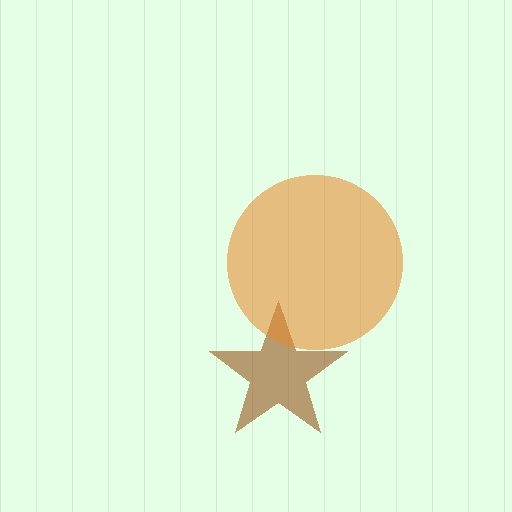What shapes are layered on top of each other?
The layered shapes are: a brown star, an orange circle.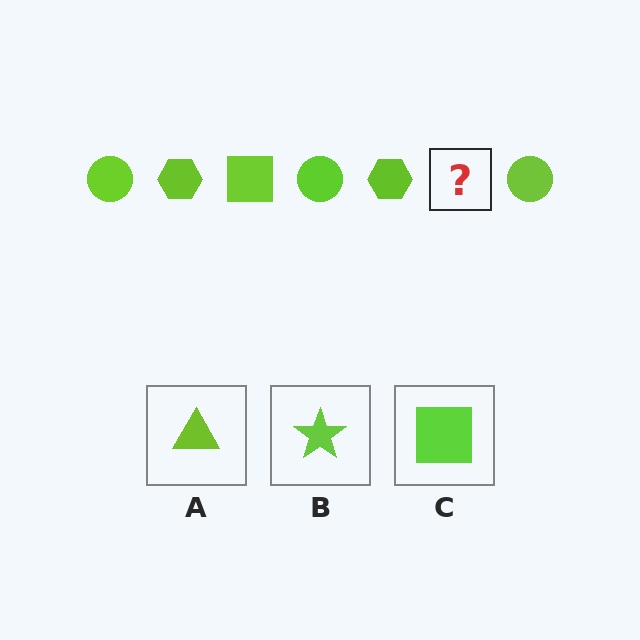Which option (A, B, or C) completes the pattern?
C.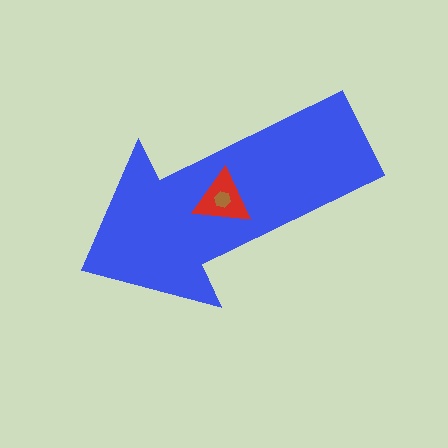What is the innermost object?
The brown hexagon.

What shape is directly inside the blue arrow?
The red triangle.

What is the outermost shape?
The blue arrow.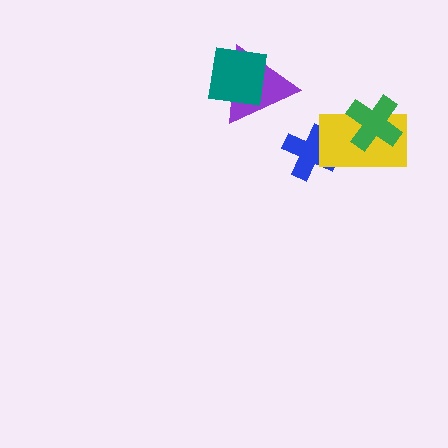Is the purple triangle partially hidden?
Yes, it is partially covered by another shape.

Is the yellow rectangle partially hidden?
Yes, it is partially covered by another shape.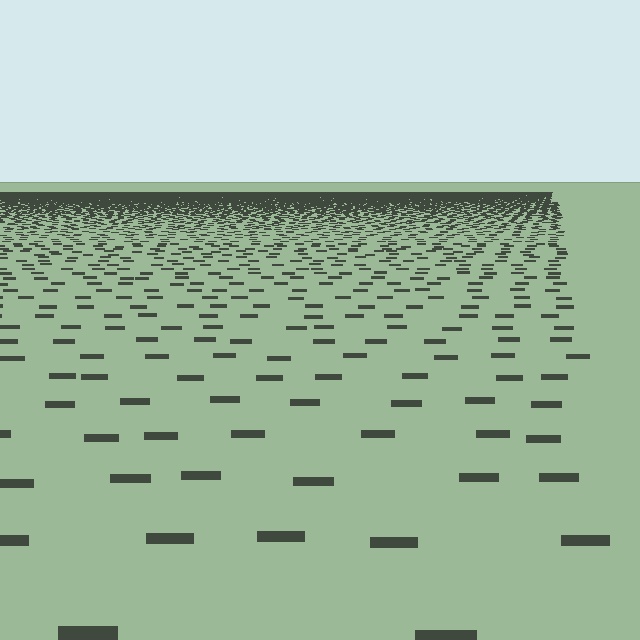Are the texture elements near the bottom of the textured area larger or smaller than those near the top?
Larger. Near the bottom, elements are closer to the viewer and appear at a bigger on-screen size.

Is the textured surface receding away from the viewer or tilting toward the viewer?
The surface is receding away from the viewer. Texture elements get smaller and denser toward the top.